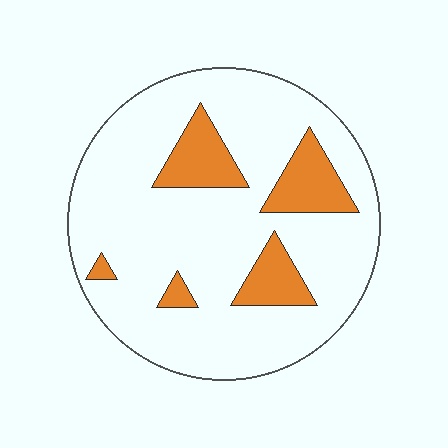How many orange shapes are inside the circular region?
5.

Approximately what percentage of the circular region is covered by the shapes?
Approximately 15%.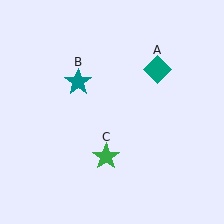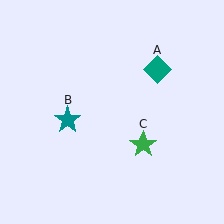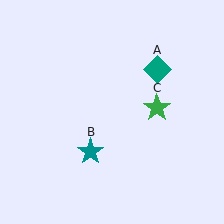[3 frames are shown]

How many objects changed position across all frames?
2 objects changed position: teal star (object B), green star (object C).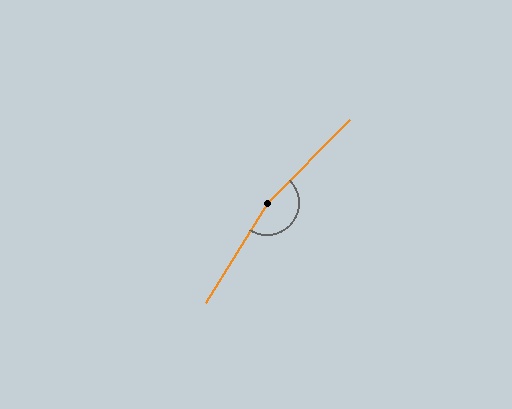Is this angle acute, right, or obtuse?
It is obtuse.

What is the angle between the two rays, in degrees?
Approximately 167 degrees.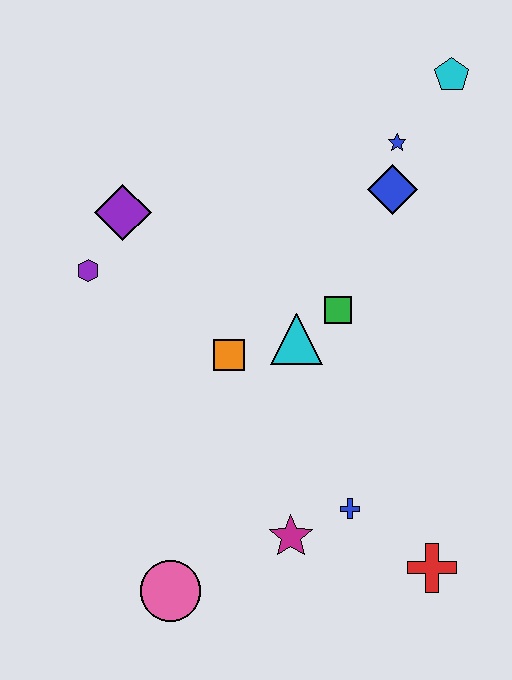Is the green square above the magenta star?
Yes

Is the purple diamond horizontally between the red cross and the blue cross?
No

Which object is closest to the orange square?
The cyan triangle is closest to the orange square.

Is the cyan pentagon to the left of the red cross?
No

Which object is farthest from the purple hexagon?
The red cross is farthest from the purple hexagon.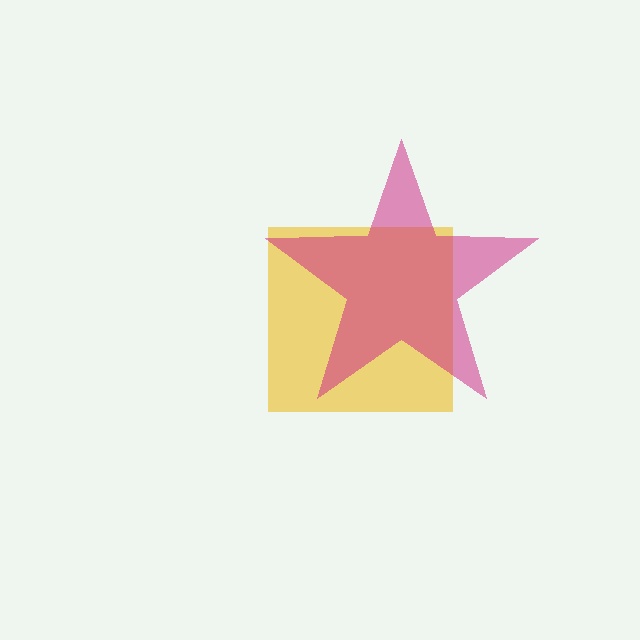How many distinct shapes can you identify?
There are 2 distinct shapes: a yellow square, a magenta star.